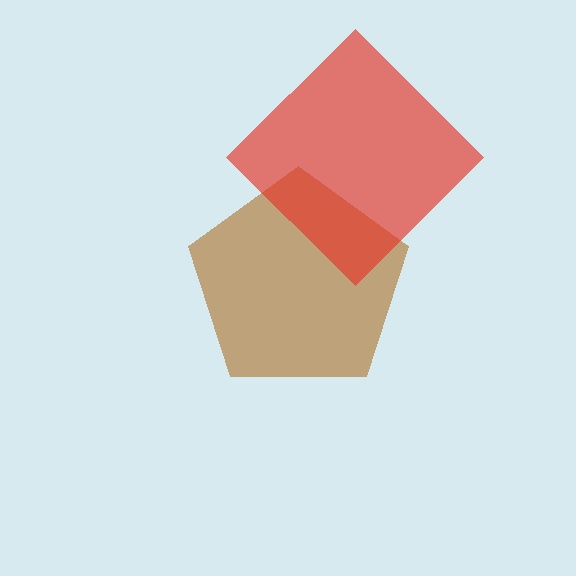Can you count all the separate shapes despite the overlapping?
Yes, there are 2 separate shapes.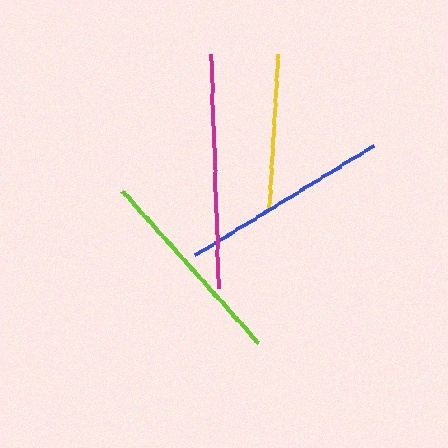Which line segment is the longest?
The magenta line is the longest at approximately 234 pixels.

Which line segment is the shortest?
The yellow line is the shortest at approximately 154 pixels.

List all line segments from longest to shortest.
From longest to shortest: magenta, blue, lime, yellow.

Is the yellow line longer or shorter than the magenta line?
The magenta line is longer than the yellow line.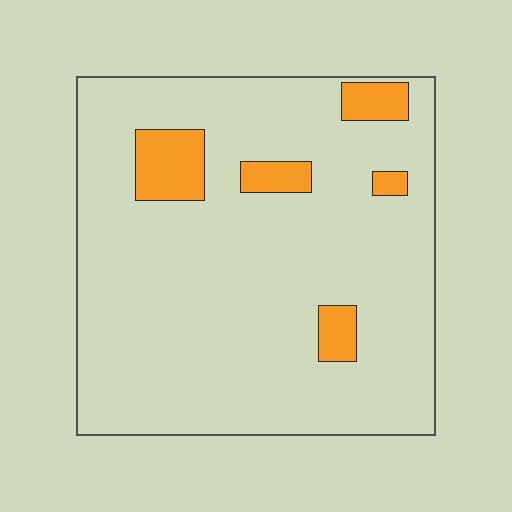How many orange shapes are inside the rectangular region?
5.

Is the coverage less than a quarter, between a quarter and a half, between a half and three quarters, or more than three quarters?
Less than a quarter.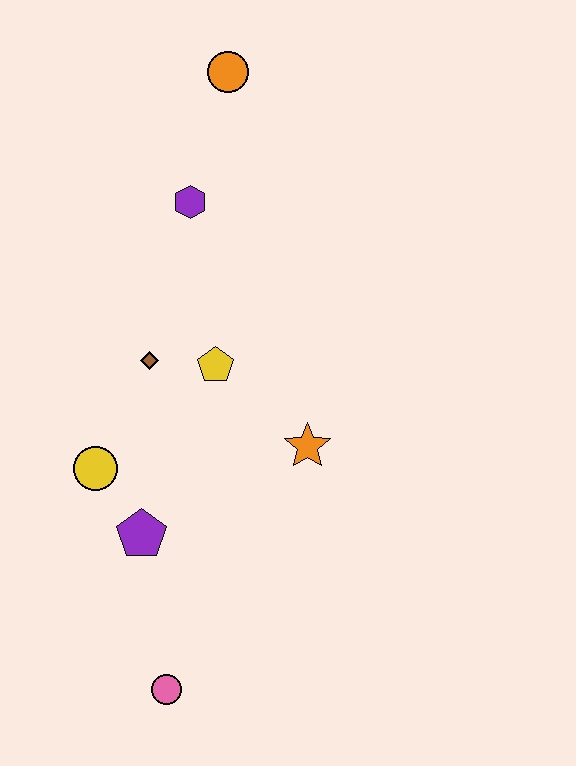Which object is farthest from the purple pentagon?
The orange circle is farthest from the purple pentagon.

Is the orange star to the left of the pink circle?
No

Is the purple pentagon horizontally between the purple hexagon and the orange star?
No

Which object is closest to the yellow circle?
The purple pentagon is closest to the yellow circle.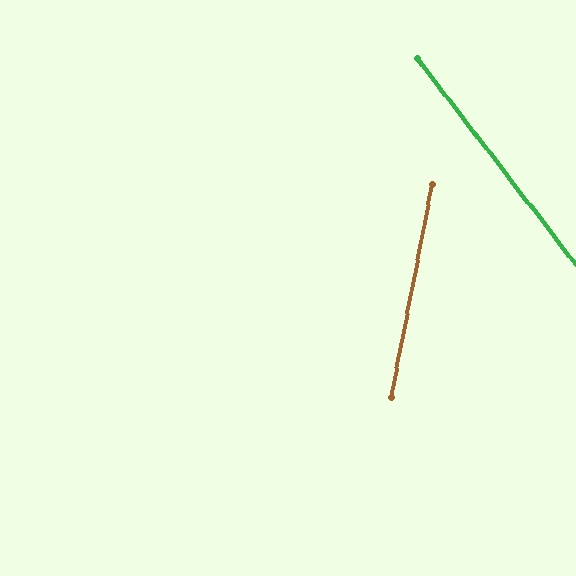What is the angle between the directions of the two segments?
Approximately 49 degrees.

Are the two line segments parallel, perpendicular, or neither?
Neither parallel nor perpendicular — they differ by about 49°.